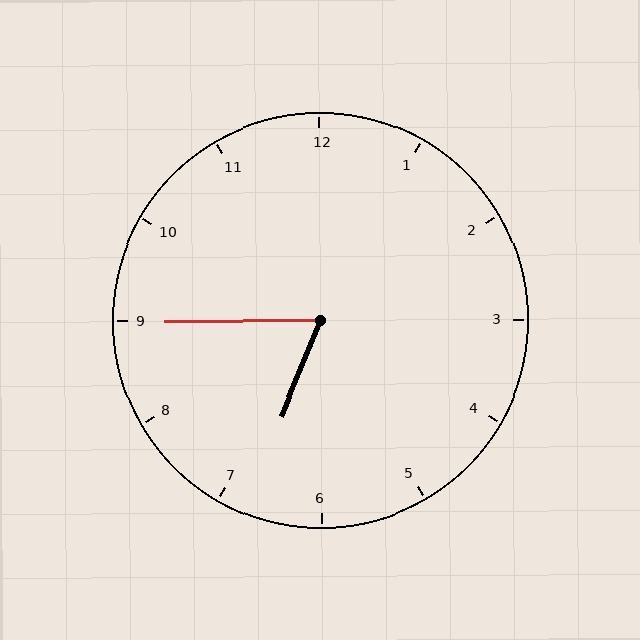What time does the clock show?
6:45.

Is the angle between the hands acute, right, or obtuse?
It is acute.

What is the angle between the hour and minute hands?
Approximately 68 degrees.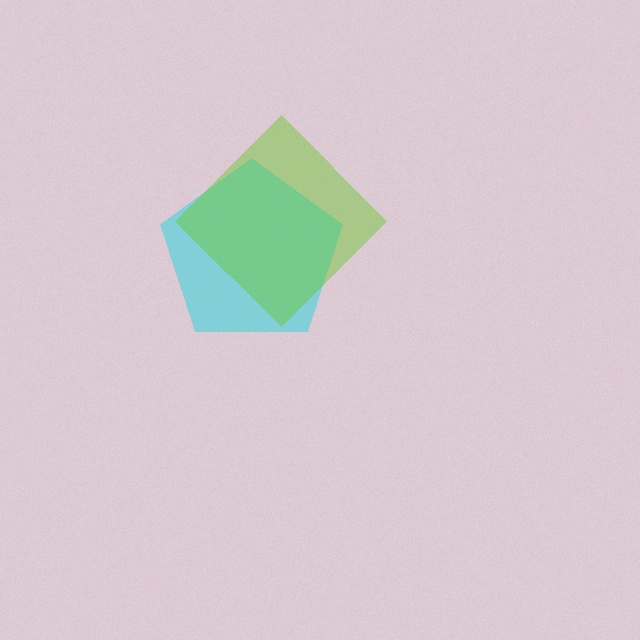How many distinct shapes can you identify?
There are 2 distinct shapes: a cyan pentagon, a lime diamond.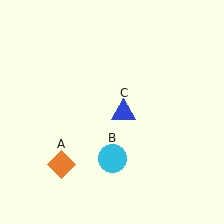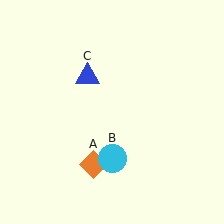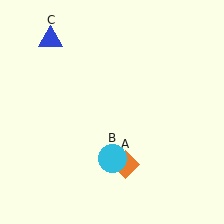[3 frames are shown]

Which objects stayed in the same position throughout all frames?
Cyan circle (object B) remained stationary.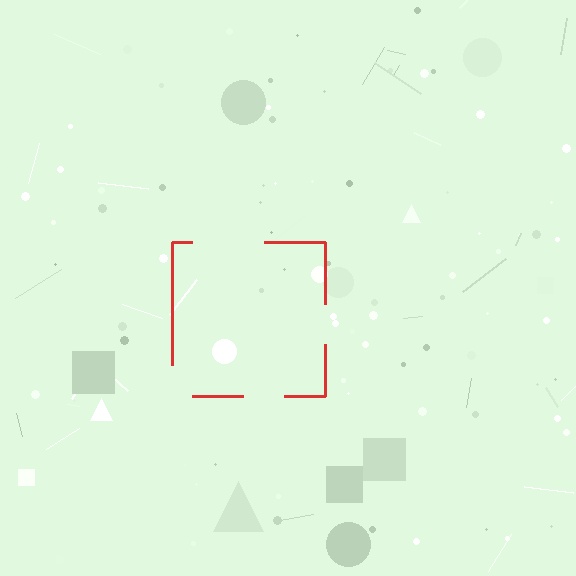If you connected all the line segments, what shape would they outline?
They would outline a square.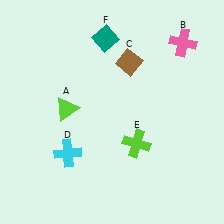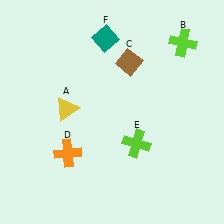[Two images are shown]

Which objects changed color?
A changed from lime to yellow. B changed from pink to lime. D changed from cyan to orange.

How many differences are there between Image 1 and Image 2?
There are 3 differences between the two images.